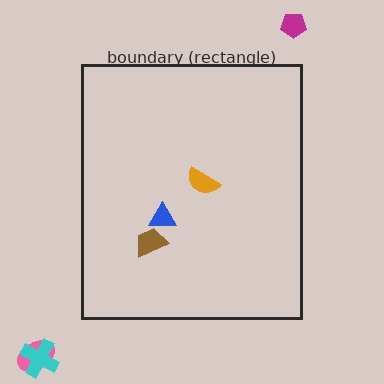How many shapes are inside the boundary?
3 inside, 3 outside.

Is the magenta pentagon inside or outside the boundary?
Outside.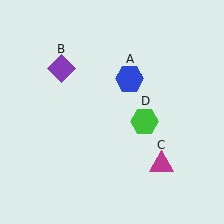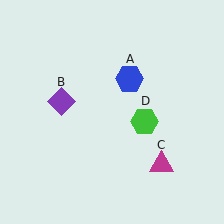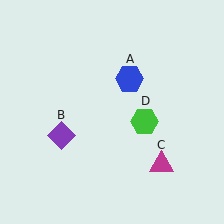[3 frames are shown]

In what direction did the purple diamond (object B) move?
The purple diamond (object B) moved down.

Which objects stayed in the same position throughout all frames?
Blue hexagon (object A) and magenta triangle (object C) and green hexagon (object D) remained stationary.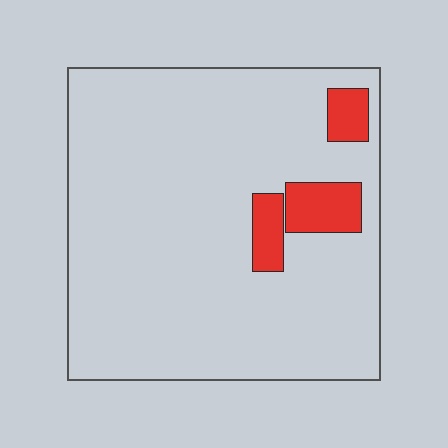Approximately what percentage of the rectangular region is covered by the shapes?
Approximately 10%.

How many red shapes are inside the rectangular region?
3.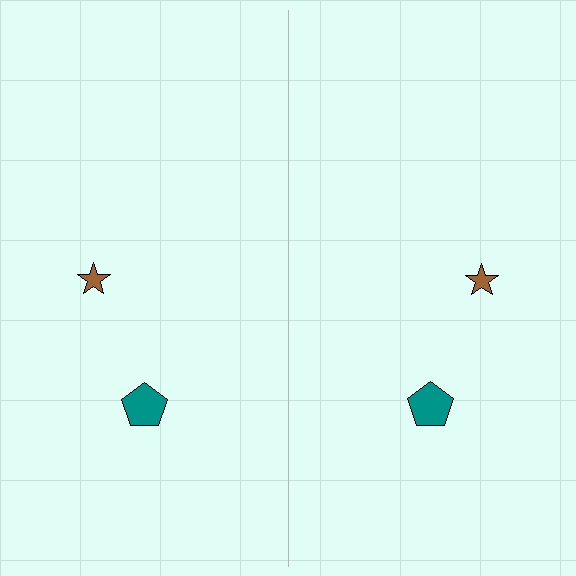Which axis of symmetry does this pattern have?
The pattern has a vertical axis of symmetry running through the center of the image.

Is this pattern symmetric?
Yes, this pattern has bilateral (reflection) symmetry.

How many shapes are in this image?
There are 4 shapes in this image.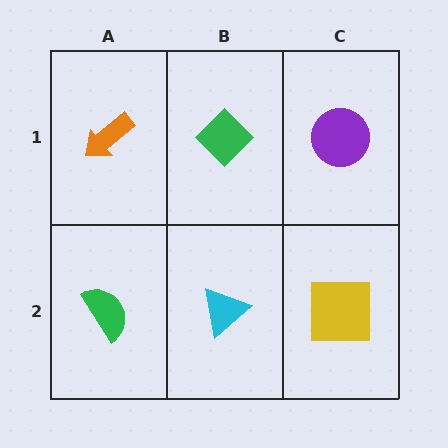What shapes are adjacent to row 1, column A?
A green semicircle (row 2, column A), a green diamond (row 1, column B).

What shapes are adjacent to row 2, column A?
An orange arrow (row 1, column A), a cyan triangle (row 2, column B).